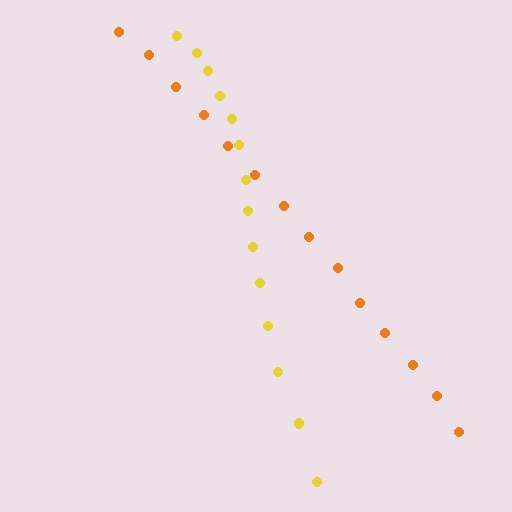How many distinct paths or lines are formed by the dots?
There are 2 distinct paths.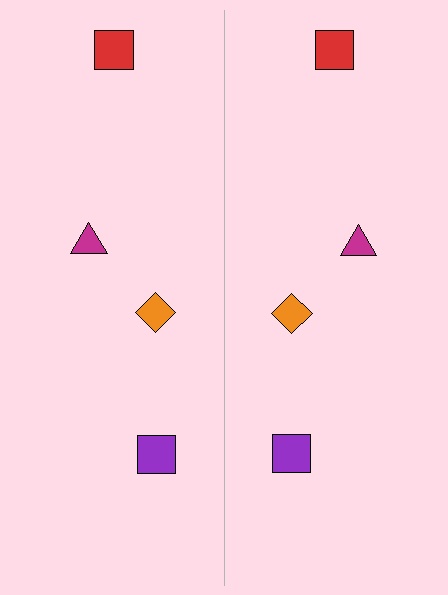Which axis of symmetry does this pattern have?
The pattern has a vertical axis of symmetry running through the center of the image.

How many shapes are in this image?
There are 8 shapes in this image.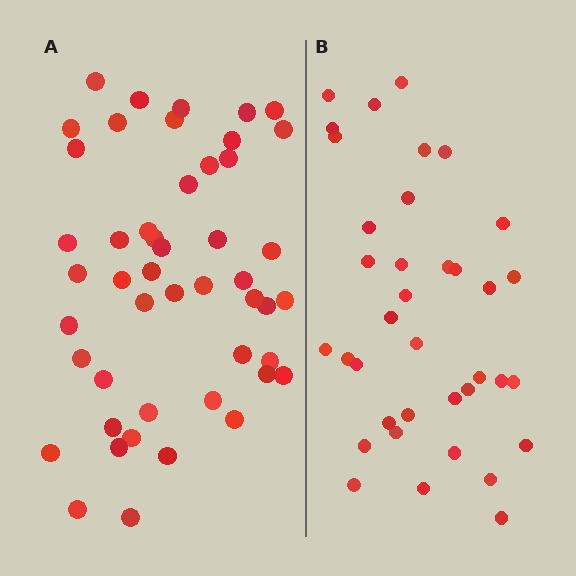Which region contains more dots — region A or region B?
Region A (the left region) has more dots.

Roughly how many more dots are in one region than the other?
Region A has roughly 12 or so more dots than region B.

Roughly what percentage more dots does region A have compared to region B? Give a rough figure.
About 30% more.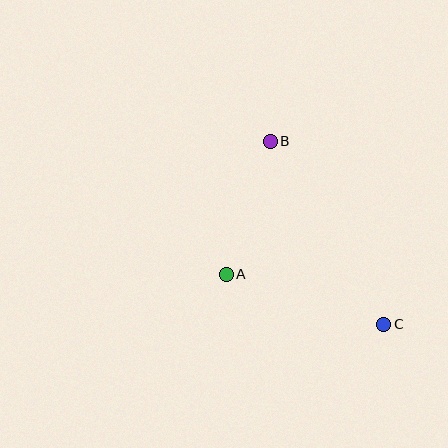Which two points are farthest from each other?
Points B and C are farthest from each other.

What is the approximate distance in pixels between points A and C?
The distance between A and C is approximately 165 pixels.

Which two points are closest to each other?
Points A and B are closest to each other.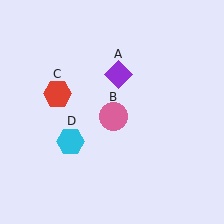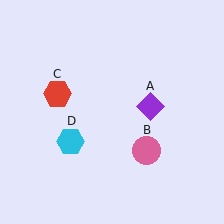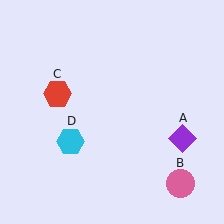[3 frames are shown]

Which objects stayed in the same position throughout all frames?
Red hexagon (object C) and cyan hexagon (object D) remained stationary.